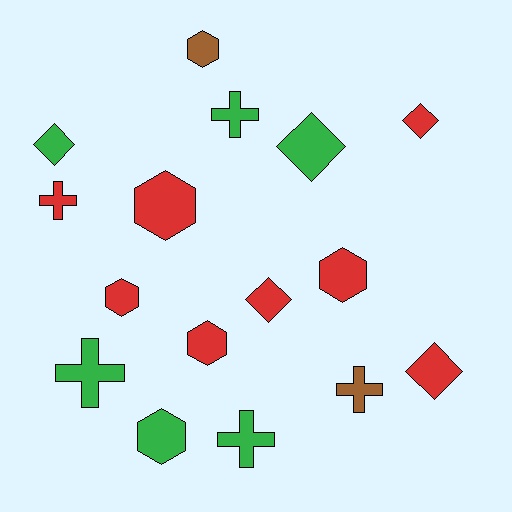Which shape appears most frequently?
Hexagon, with 6 objects.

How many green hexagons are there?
There is 1 green hexagon.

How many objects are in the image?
There are 16 objects.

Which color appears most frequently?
Red, with 8 objects.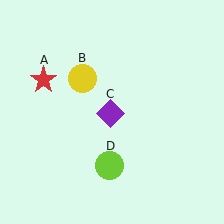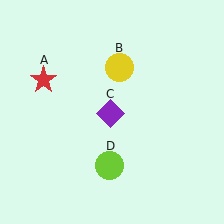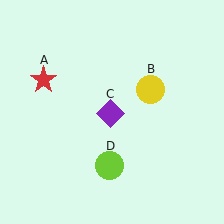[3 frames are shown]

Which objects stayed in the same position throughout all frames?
Red star (object A) and purple diamond (object C) and lime circle (object D) remained stationary.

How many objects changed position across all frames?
1 object changed position: yellow circle (object B).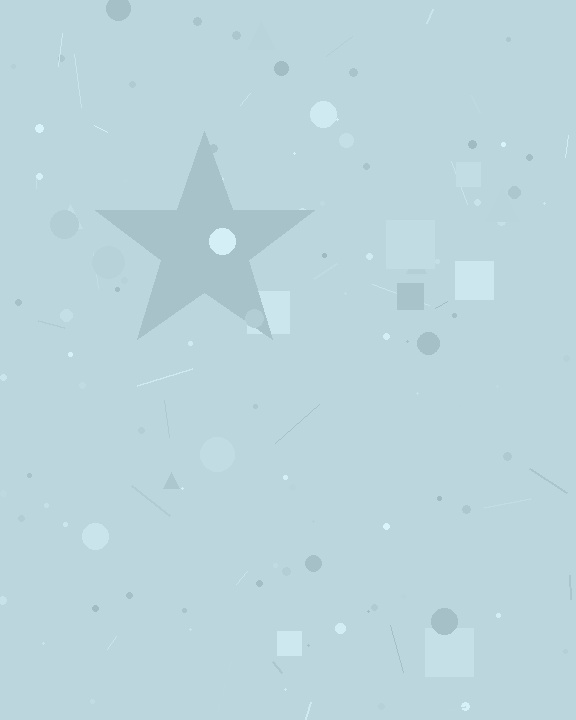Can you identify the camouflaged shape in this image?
The camouflaged shape is a star.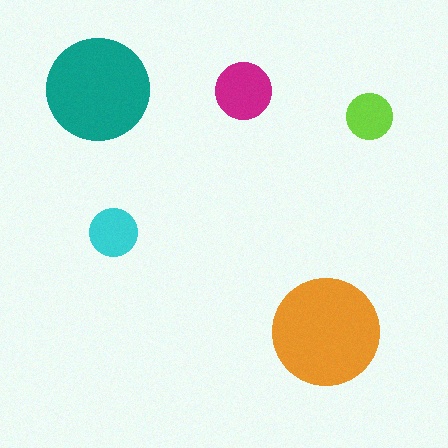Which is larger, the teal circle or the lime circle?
The teal one.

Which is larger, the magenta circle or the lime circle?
The magenta one.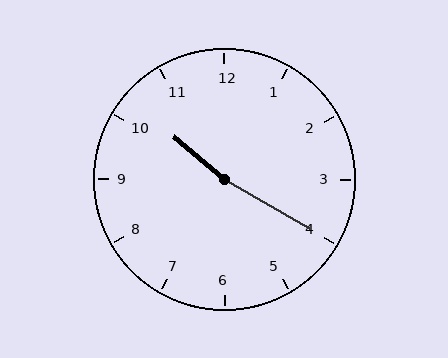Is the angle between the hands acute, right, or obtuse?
It is obtuse.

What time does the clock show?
10:20.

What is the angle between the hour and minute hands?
Approximately 170 degrees.